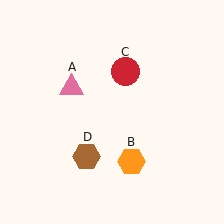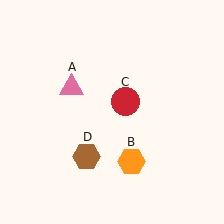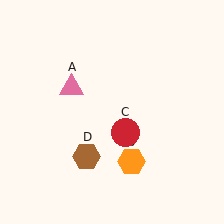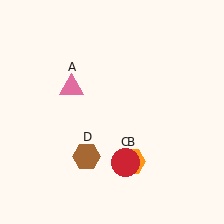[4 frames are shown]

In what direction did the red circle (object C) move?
The red circle (object C) moved down.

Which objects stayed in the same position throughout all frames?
Pink triangle (object A) and orange hexagon (object B) and brown hexagon (object D) remained stationary.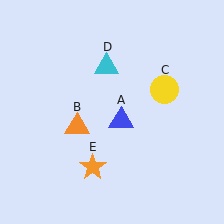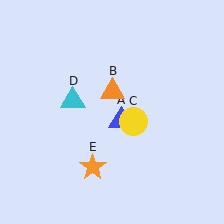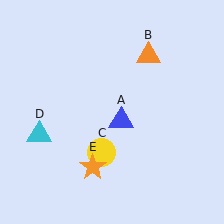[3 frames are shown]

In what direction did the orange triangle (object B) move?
The orange triangle (object B) moved up and to the right.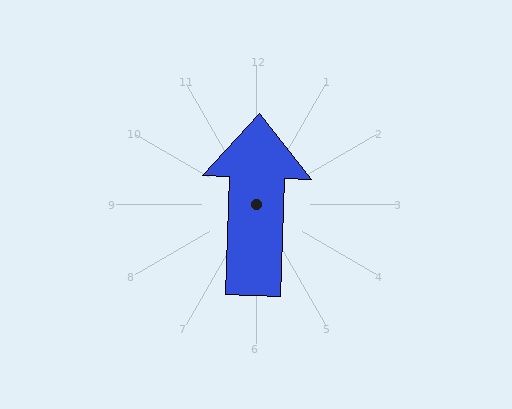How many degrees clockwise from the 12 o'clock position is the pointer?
Approximately 2 degrees.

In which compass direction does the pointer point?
North.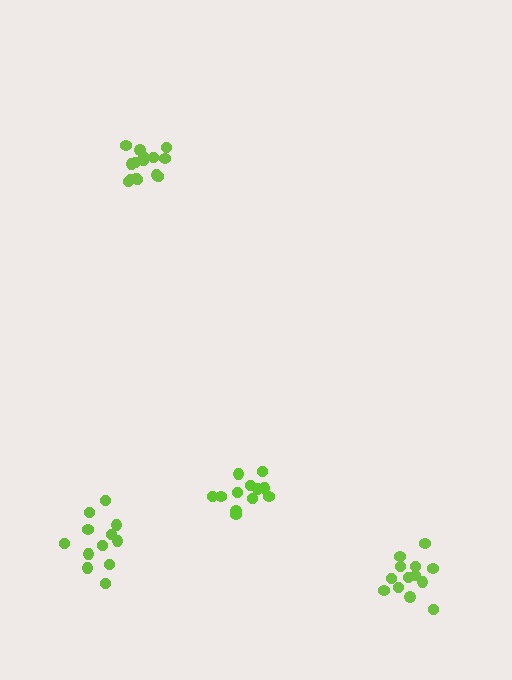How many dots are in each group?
Group 1: 15 dots, Group 2: 12 dots, Group 3: 12 dots, Group 4: 13 dots (52 total).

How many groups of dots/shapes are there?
There are 4 groups.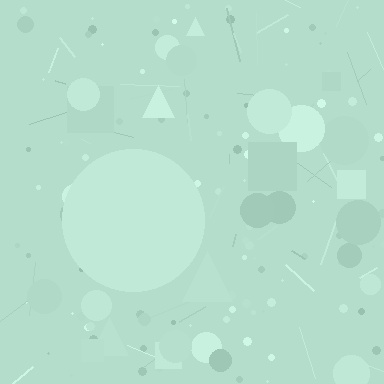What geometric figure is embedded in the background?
A circle is embedded in the background.